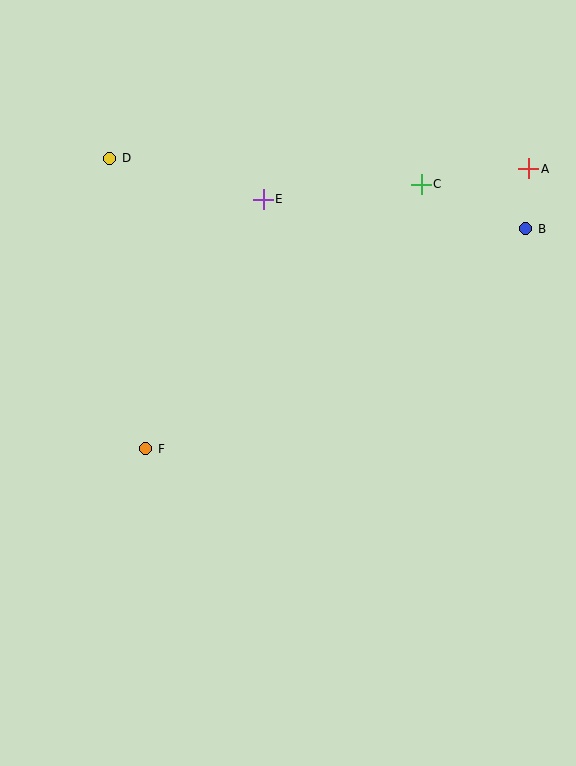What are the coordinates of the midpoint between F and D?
The midpoint between F and D is at (128, 304).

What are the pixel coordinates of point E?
Point E is at (263, 199).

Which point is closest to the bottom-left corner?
Point F is closest to the bottom-left corner.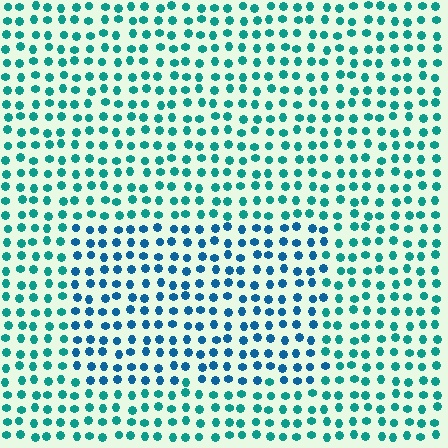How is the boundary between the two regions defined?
The boundary is defined purely by a slight shift in hue (about 32 degrees). Spacing, size, and orientation are identical on both sides.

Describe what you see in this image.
The image is filled with small teal elements in a uniform arrangement. A rectangle-shaped region is visible where the elements are tinted to a slightly different hue, forming a subtle color boundary.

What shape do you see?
I see a rectangle.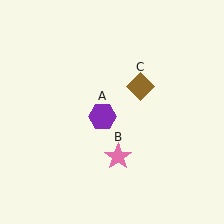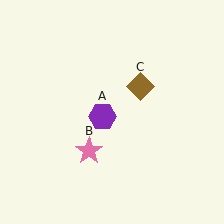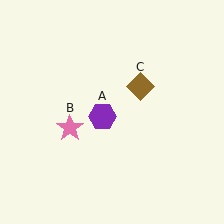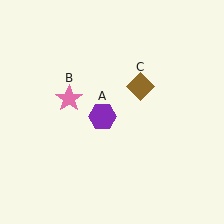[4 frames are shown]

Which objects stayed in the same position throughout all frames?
Purple hexagon (object A) and brown diamond (object C) remained stationary.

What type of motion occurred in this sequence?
The pink star (object B) rotated clockwise around the center of the scene.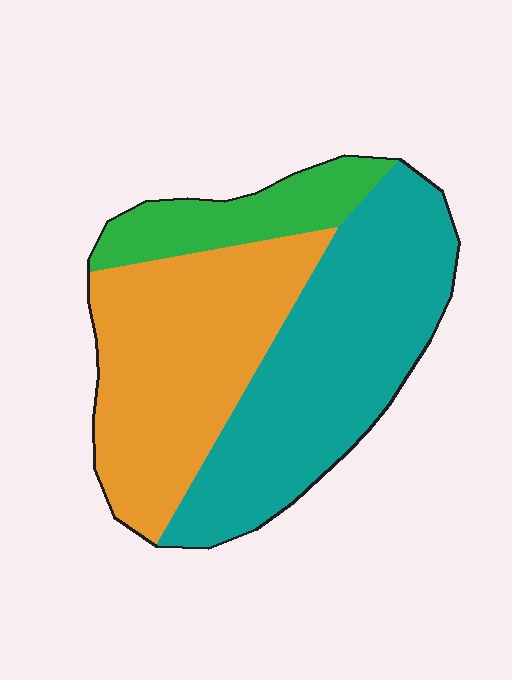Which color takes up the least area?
Green, at roughly 15%.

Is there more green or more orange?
Orange.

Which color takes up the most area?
Teal, at roughly 45%.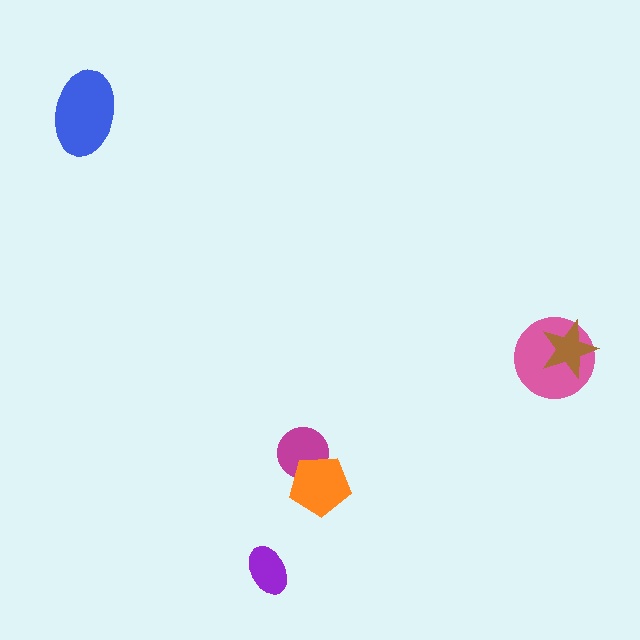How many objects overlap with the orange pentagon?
1 object overlaps with the orange pentagon.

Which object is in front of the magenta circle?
The orange pentagon is in front of the magenta circle.